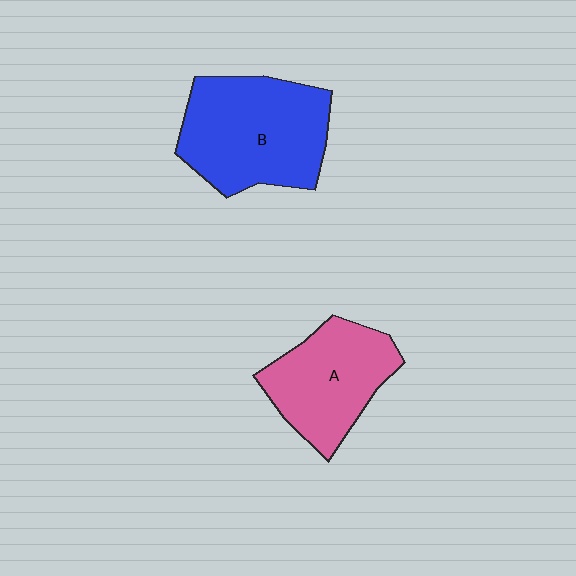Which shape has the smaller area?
Shape A (pink).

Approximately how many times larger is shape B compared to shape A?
Approximately 1.3 times.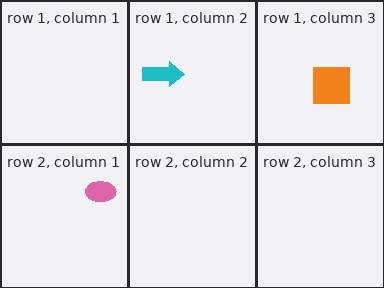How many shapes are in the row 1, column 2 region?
1.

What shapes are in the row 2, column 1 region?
The pink ellipse.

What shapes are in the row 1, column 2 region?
The cyan arrow.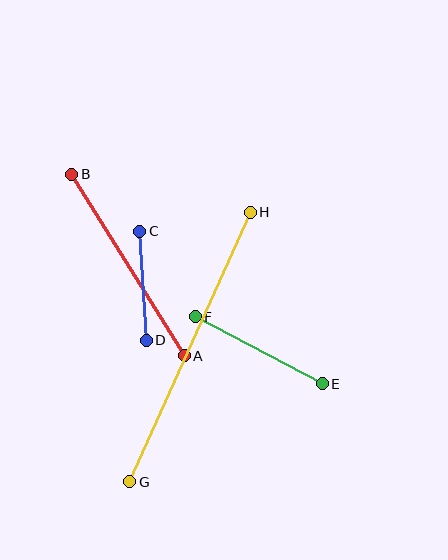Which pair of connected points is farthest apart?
Points G and H are farthest apart.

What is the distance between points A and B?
The distance is approximately 214 pixels.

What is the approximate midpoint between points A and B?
The midpoint is at approximately (128, 265) pixels.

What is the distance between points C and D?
The distance is approximately 109 pixels.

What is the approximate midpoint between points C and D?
The midpoint is at approximately (143, 286) pixels.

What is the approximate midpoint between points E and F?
The midpoint is at approximately (259, 350) pixels.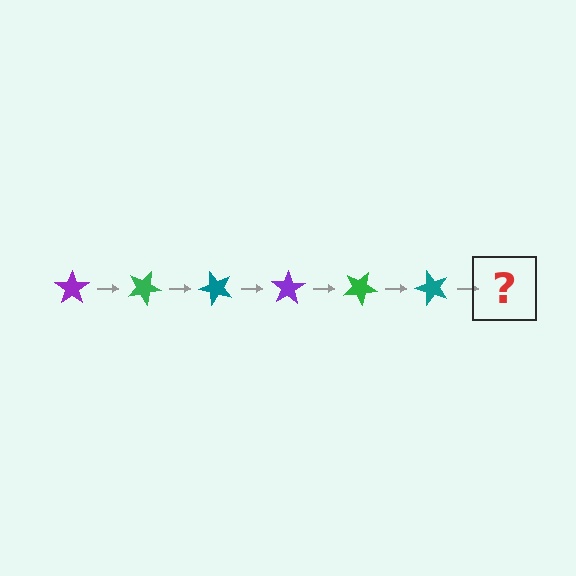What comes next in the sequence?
The next element should be a purple star, rotated 150 degrees from the start.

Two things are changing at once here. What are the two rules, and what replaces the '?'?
The two rules are that it rotates 25 degrees each step and the color cycles through purple, green, and teal. The '?' should be a purple star, rotated 150 degrees from the start.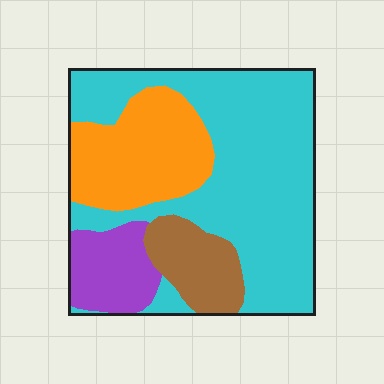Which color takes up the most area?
Cyan, at roughly 55%.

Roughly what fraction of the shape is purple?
Purple takes up about one eighth (1/8) of the shape.